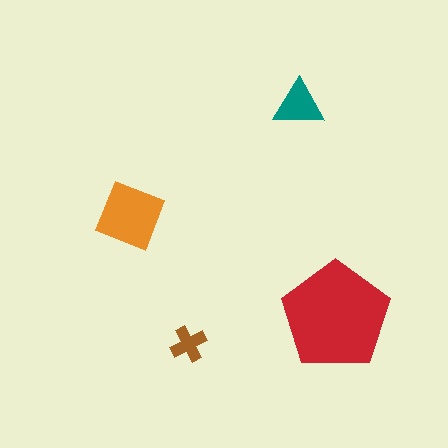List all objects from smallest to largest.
The brown cross, the teal triangle, the orange diamond, the red pentagon.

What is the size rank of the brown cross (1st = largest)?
4th.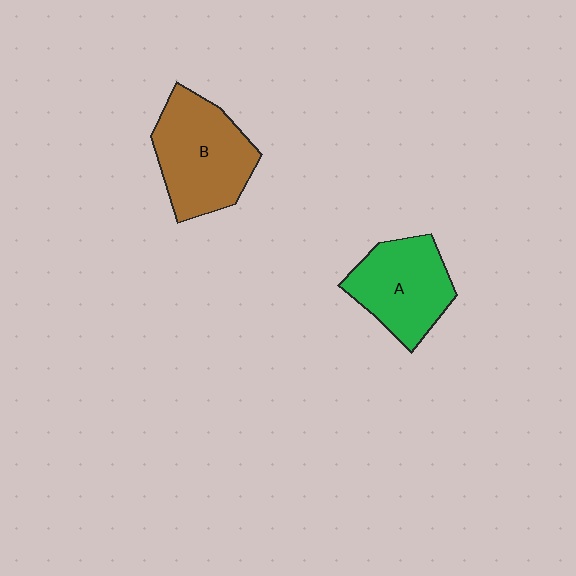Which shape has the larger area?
Shape B (brown).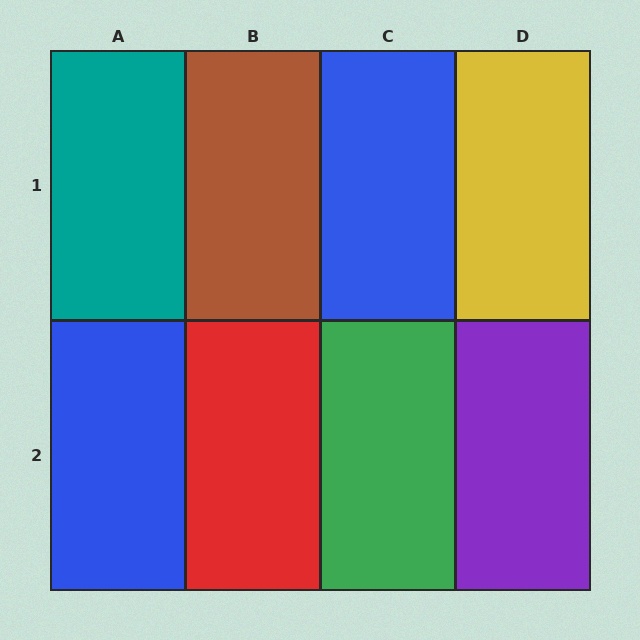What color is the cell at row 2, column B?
Red.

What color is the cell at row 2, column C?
Green.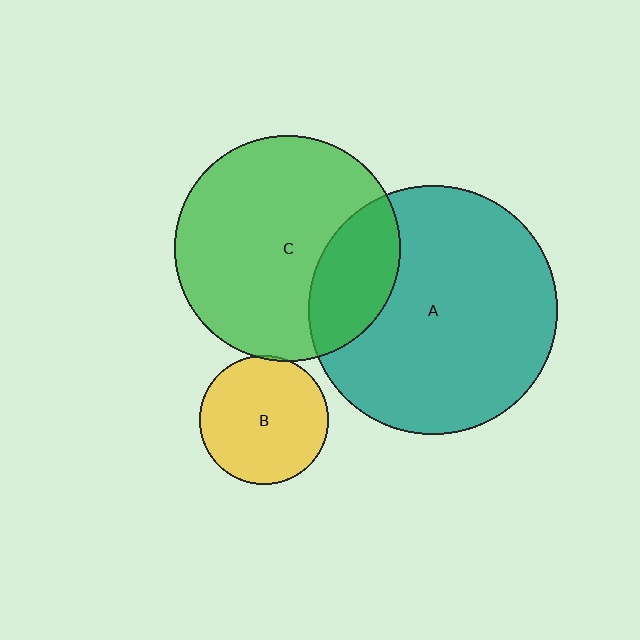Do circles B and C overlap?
Yes.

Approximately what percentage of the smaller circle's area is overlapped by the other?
Approximately 5%.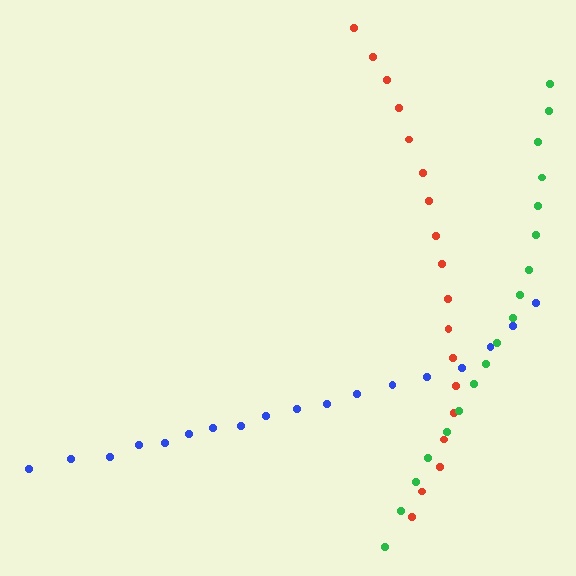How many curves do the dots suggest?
There are 3 distinct paths.